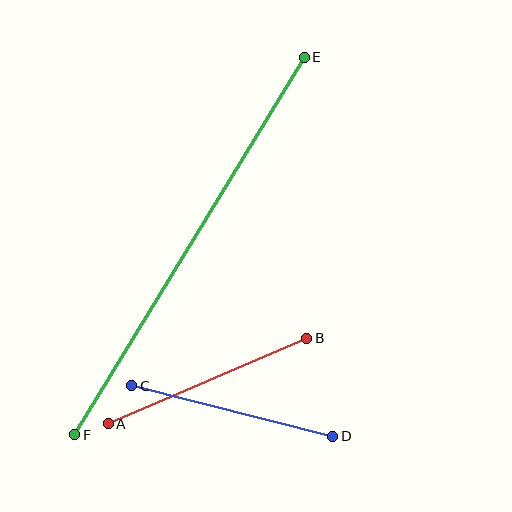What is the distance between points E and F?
The distance is approximately 442 pixels.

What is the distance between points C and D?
The distance is approximately 207 pixels.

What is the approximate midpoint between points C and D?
The midpoint is at approximately (232, 411) pixels.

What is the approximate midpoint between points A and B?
The midpoint is at approximately (207, 381) pixels.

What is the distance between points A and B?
The distance is approximately 216 pixels.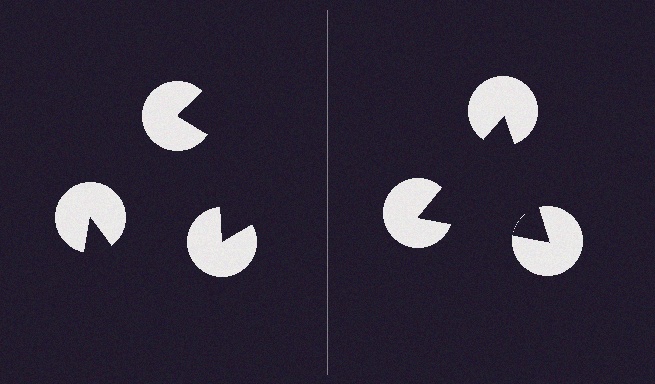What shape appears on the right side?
An illusory triangle.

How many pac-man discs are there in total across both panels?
6 — 3 on each side.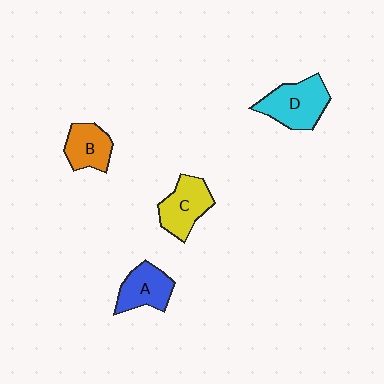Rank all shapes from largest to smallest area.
From largest to smallest: D (cyan), C (yellow), A (blue), B (orange).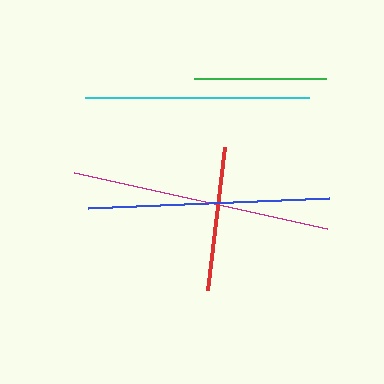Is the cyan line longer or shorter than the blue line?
The blue line is longer than the cyan line.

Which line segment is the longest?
The magenta line is the longest at approximately 259 pixels.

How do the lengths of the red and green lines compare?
The red and green lines are approximately the same length.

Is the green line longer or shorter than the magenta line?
The magenta line is longer than the green line.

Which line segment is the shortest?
The green line is the shortest at approximately 133 pixels.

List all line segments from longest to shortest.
From longest to shortest: magenta, blue, cyan, red, green.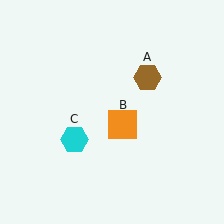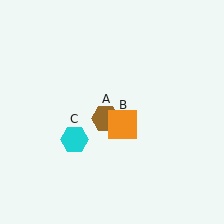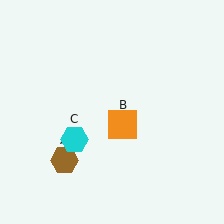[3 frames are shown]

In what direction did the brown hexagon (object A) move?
The brown hexagon (object A) moved down and to the left.